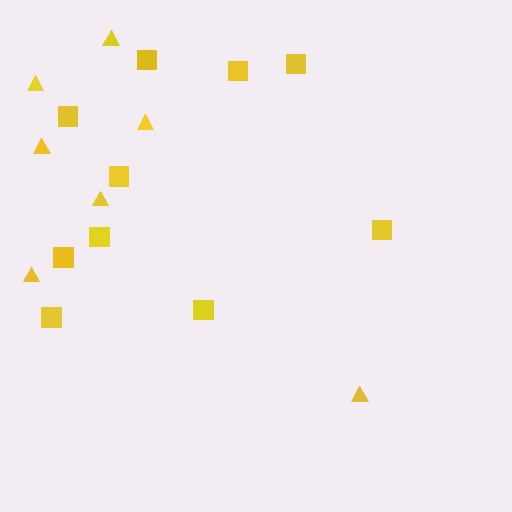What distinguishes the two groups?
There are 2 groups: one group of squares (10) and one group of triangles (7).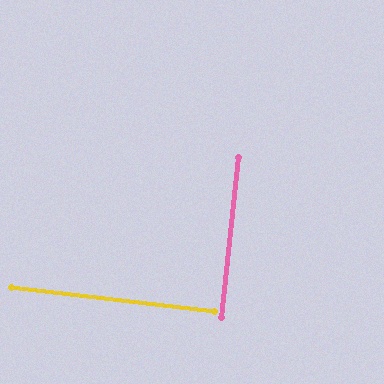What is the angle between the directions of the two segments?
Approximately 89 degrees.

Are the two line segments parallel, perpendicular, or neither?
Perpendicular — they meet at approximately 89°.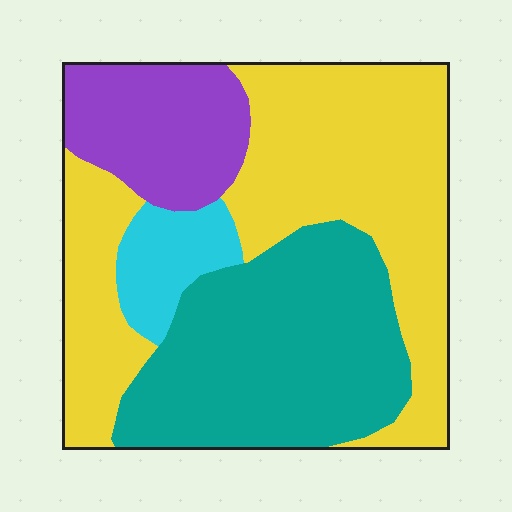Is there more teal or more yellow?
Yellow.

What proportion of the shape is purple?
Purple covers roughly 15% of the shape.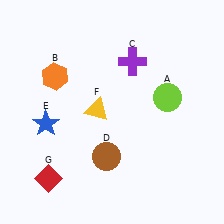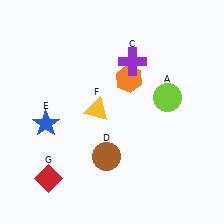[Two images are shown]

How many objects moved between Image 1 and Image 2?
1 object moved between the two images.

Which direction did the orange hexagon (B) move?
The orange hexagon (B) moved right.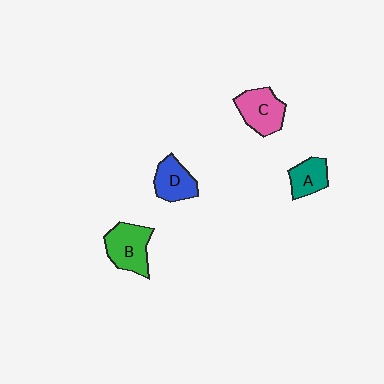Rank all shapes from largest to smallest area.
From largest to smallest: B (green), C (pink), D (blue), A (teal).